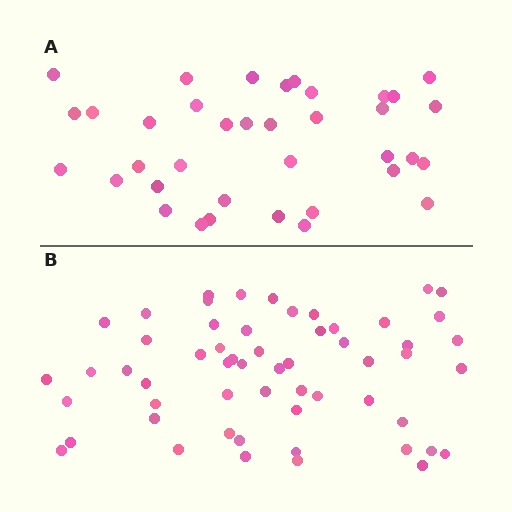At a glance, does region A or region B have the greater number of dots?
Region B (the bottom region) has more dots.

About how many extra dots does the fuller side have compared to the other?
Region B has approximately 20 more dots than region A.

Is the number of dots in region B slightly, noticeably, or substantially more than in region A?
Region B has substantially more. The ratio is roughly 1.5 to 1.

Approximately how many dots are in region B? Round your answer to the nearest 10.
About 60 dots. (The exact count is 57, which rounds to 60.)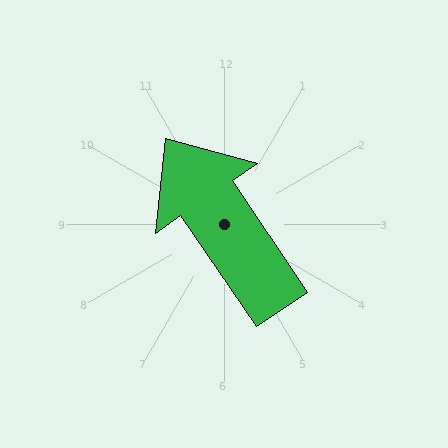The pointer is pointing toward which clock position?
Roughly 11 o'clock.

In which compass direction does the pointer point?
Northwest.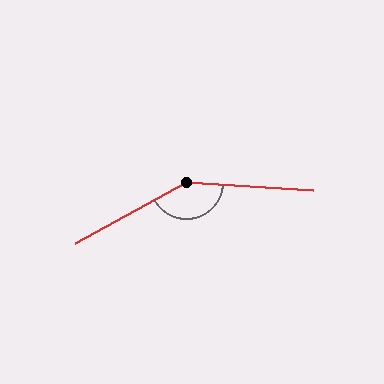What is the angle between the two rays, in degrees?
Approximately 148 degrees.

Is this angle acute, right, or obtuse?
It is obtuse.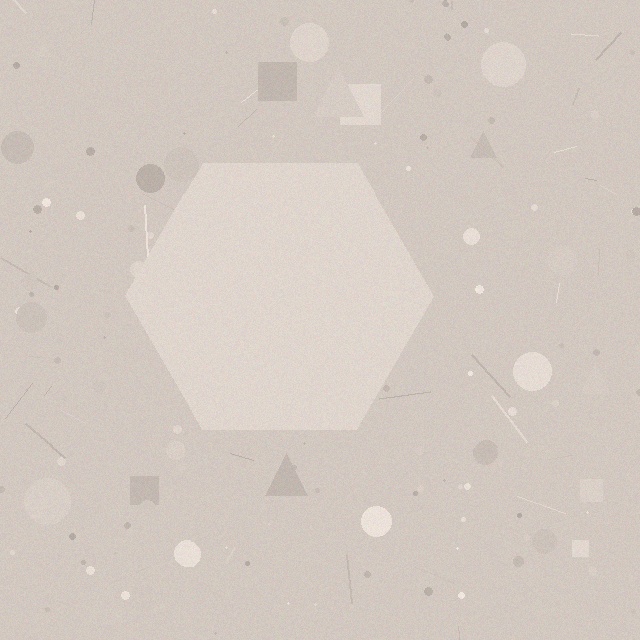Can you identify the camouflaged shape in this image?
The camouflaged shape is a hexagon.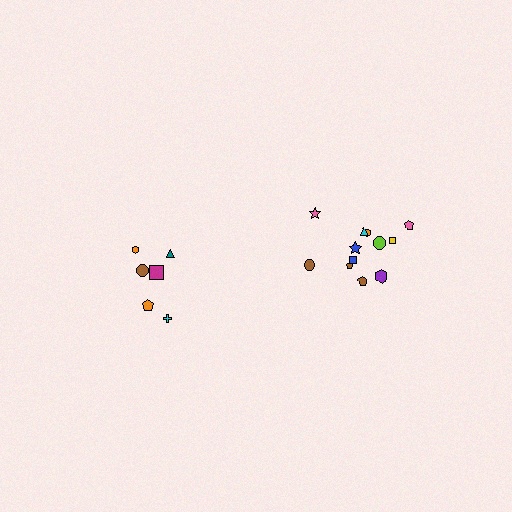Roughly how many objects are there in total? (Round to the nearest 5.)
Roughly 20 objects in total.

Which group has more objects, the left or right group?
The right group.